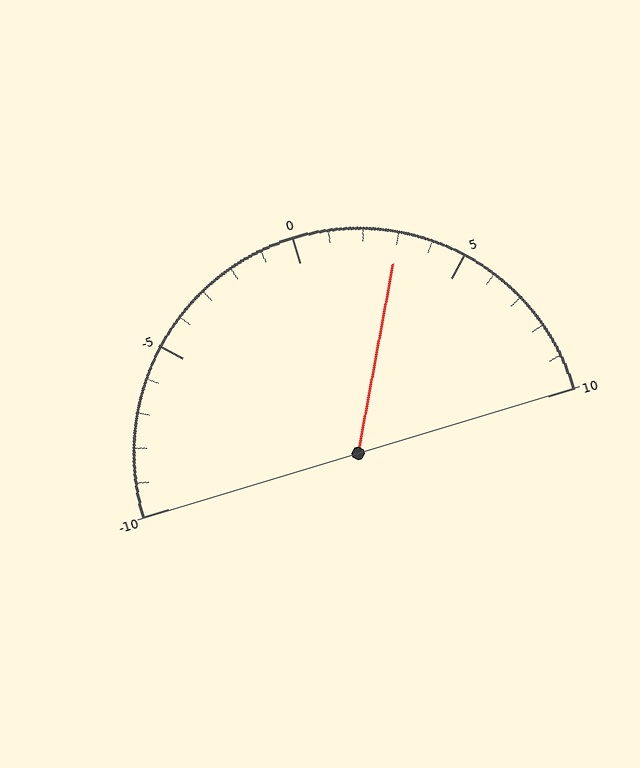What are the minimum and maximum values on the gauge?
The gauge ranges from -10 to 10.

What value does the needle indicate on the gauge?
The needle indicates approximately 3.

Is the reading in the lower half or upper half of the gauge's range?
The reading is in the upper half of the range (-10 to 10).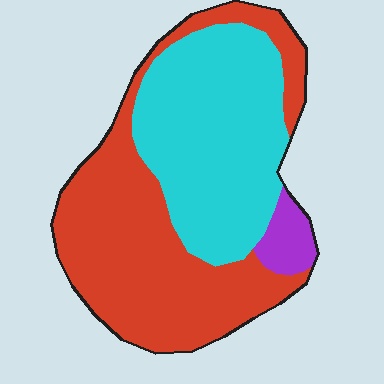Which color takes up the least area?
Purple, at roughly 5%.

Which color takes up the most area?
Red, at roughly 50%.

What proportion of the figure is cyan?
Cyan takes up between a third and a half of the figure.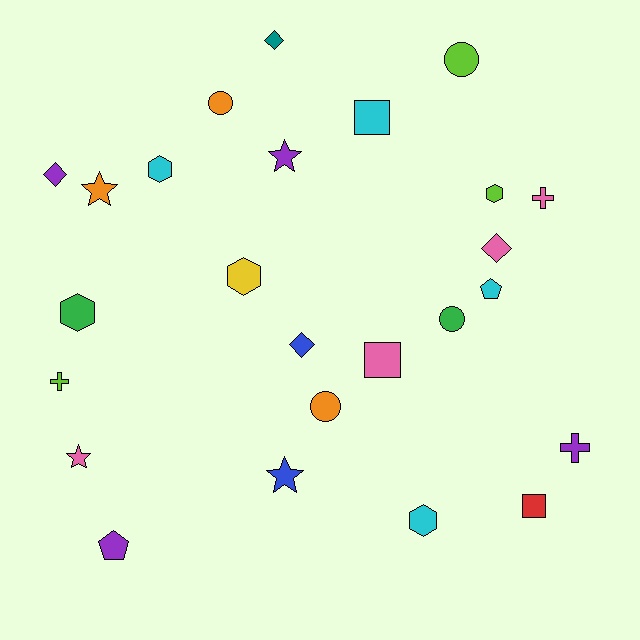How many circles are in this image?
There are 4 circles.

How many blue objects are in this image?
There are 2 blue objects.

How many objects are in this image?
There are 25 objects.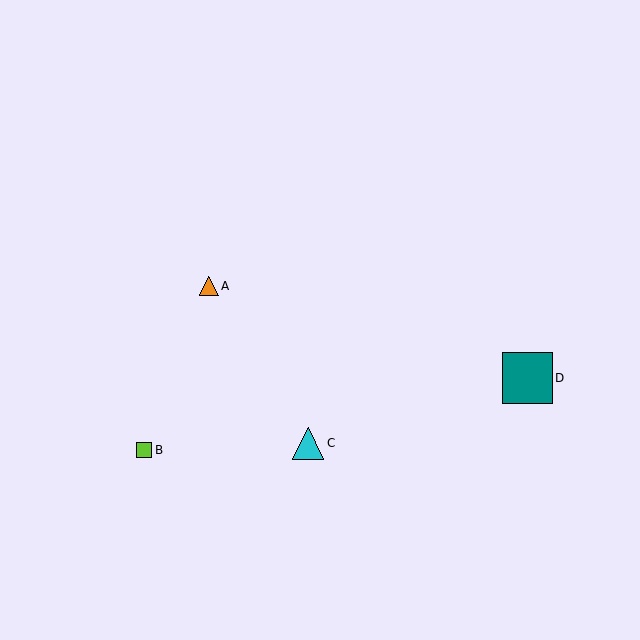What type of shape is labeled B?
Shape B is a lime square.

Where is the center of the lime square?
The center of the lime square is at (144, 450).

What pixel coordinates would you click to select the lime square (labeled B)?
Click at (144, 450) to select the lime square B.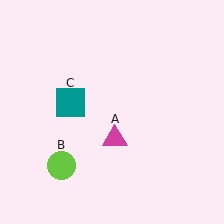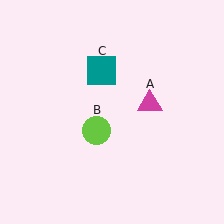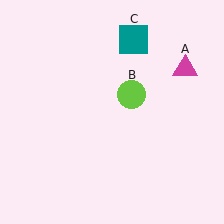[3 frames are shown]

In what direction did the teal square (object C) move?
The teal square (object C) moved up and to the right.